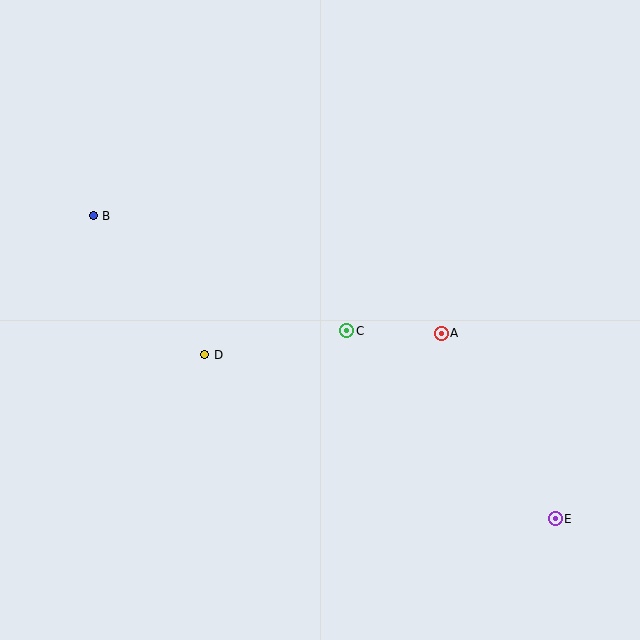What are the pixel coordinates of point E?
Point E is at (555, 519).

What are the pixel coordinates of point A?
Point A is at (441, 333).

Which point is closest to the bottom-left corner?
Point D is closest to the bottom-left corner.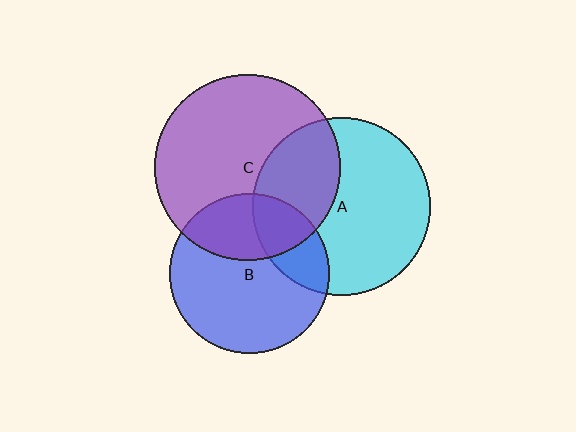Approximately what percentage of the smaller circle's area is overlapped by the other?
Approximately 25%.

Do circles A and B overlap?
Yes.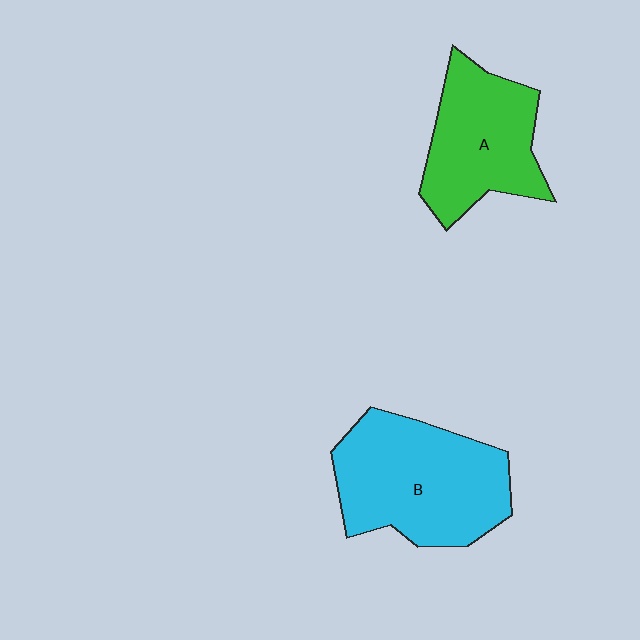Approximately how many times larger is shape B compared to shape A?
Approximately 1.3 times.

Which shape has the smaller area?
Shape A (green).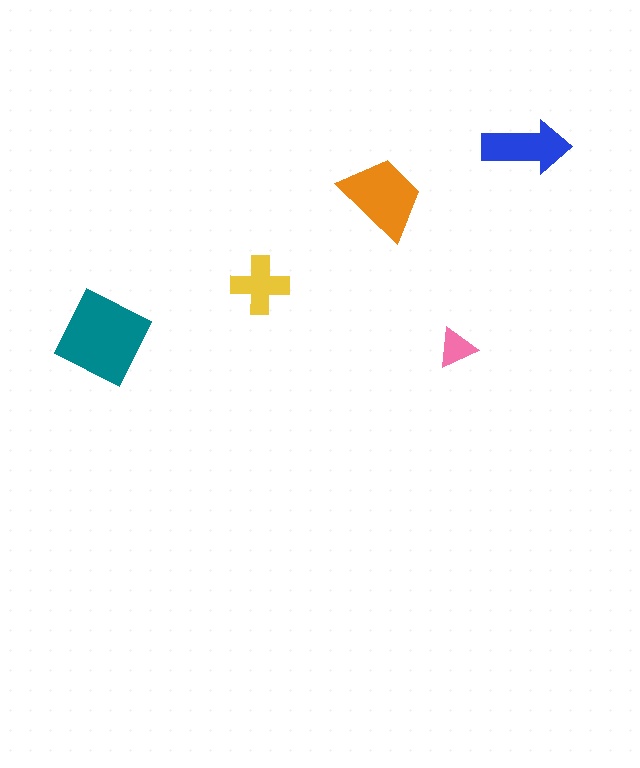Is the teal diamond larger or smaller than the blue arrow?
Larger.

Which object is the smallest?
The pink triangle.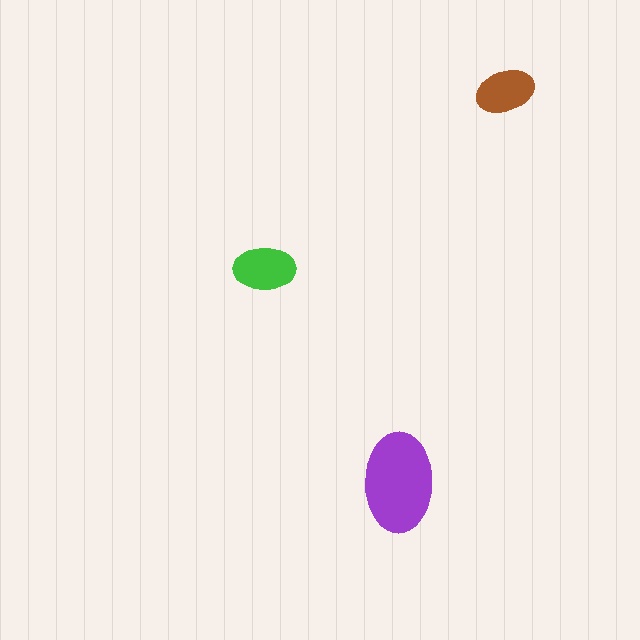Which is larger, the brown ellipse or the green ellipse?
The green one.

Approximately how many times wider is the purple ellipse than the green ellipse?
About 1.5 times wider.